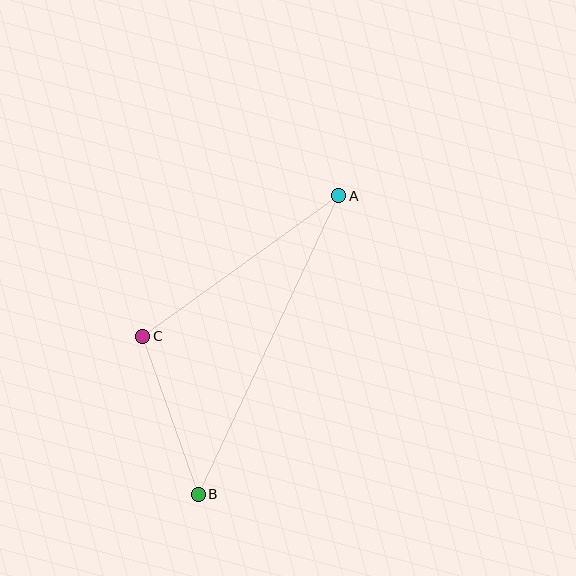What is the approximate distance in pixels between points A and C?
The distance between A and C is approximately 241 pixels.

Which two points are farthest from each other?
Points A and B are farthest from each other.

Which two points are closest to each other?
Points B and C are closest to each other.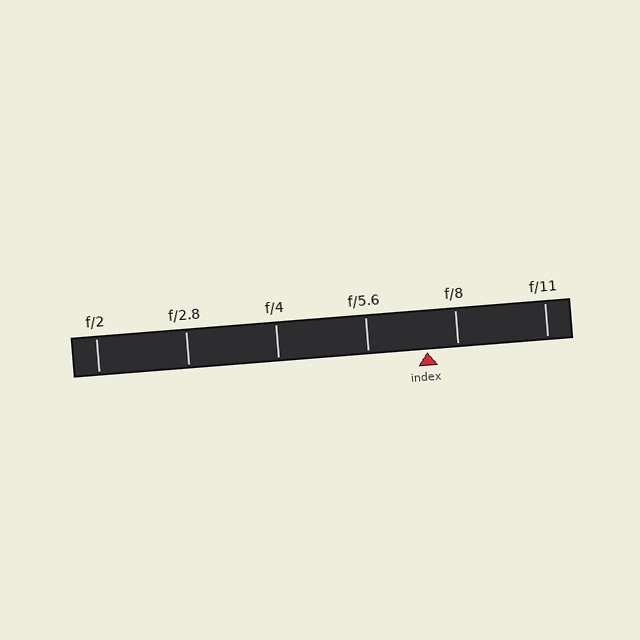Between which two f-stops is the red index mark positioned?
The index mark is between f/5.6 and f/8.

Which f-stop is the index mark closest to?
The index mark is closest to f/8.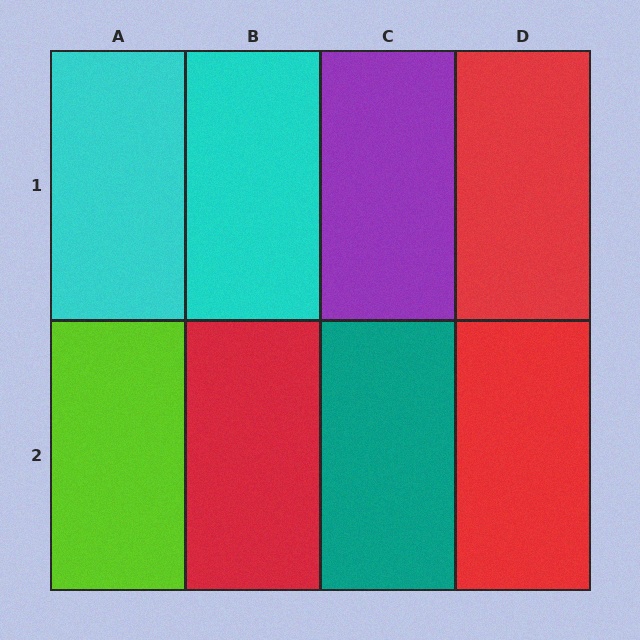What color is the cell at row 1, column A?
Cyan.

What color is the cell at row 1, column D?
Red.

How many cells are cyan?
2 cells are cyan.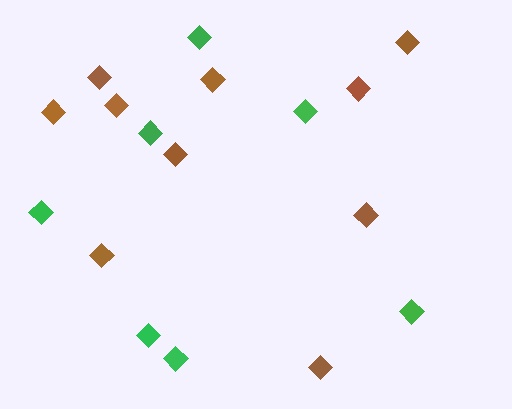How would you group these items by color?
There are 2 groups: one group of brown diamonds (10) and one group of green diamonds (7).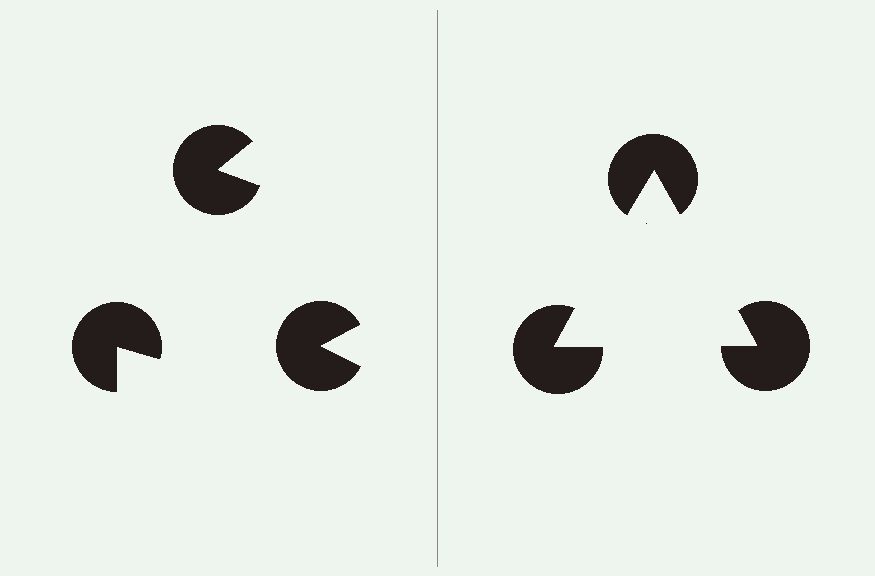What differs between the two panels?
The pac-man discs are positioned identically on both sides; only the wedge orientations differ. On the right they align to a triangle; on the left they are misaligned.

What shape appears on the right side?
An illusory triangle.